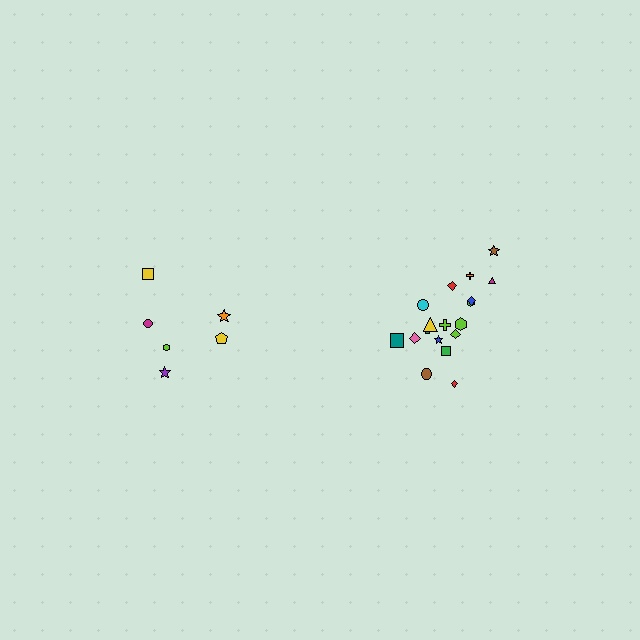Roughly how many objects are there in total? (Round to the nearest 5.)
Roughly 25 objects in total.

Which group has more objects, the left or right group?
The right group.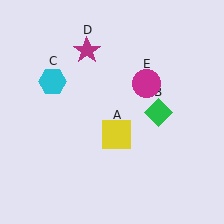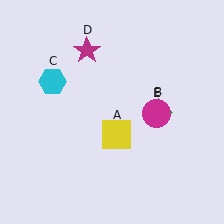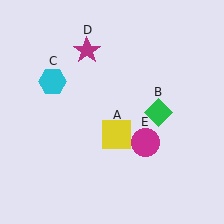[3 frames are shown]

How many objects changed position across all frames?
1 object changed position: magenta circle (object E).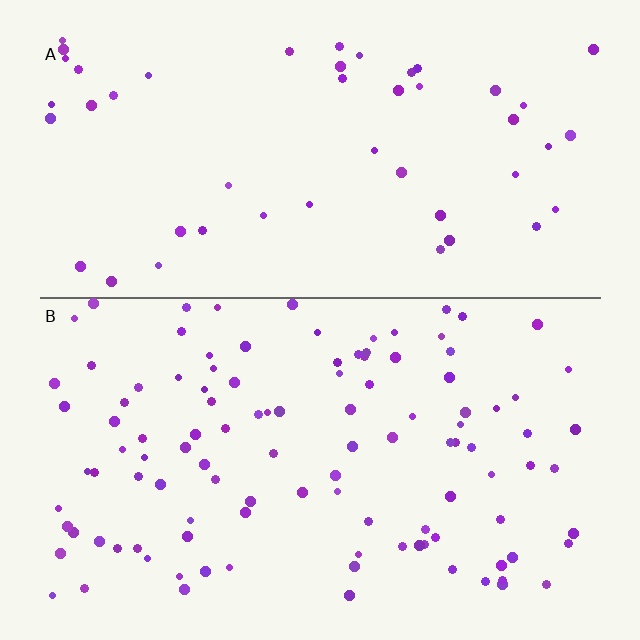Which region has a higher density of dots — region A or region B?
B (the bottom).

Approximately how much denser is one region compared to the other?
Approximately 2.3× — region B over region A.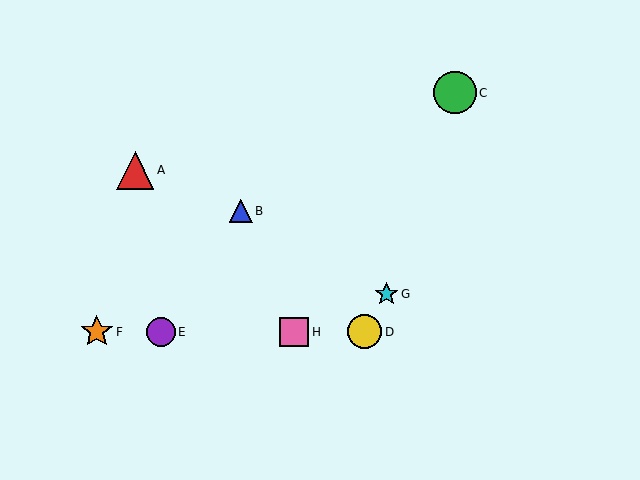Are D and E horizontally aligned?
Yes, both are at y≈332.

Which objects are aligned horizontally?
Objects D, E, F, H are aligned horizontally.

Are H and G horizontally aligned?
No, H is at y≈332 and G is at y≈294.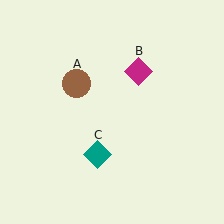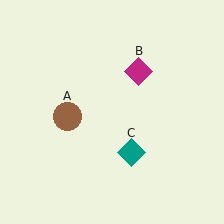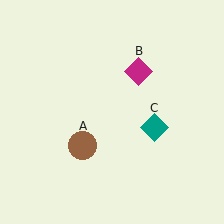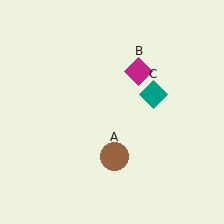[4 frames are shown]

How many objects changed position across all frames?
2 objects changed position: brown circle (object A), teal diamond (object C).